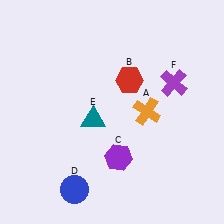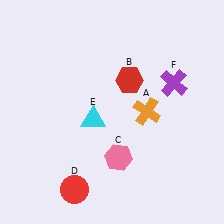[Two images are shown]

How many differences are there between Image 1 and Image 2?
There are 3 differences between the two images.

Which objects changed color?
C changed from purple to pink. D changed from blue to red. E changed from teal to cyan.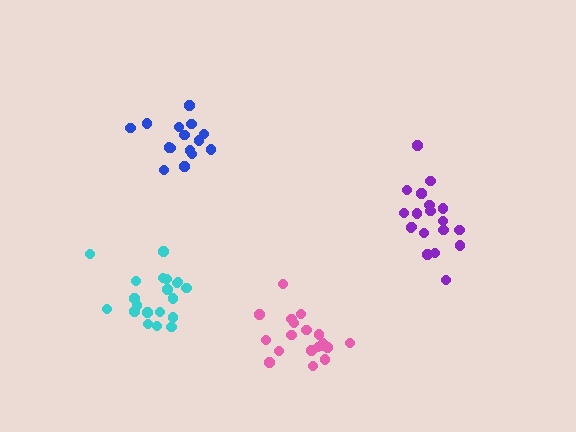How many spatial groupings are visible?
There are 4 spatial groupings.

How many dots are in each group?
Group 1: 19 dots, Group 2: 16 dots, Group 3: 20 dots, Group 4: 19 dots (74 total).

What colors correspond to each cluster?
The clusters are colored: purple, blue, cyan, pink.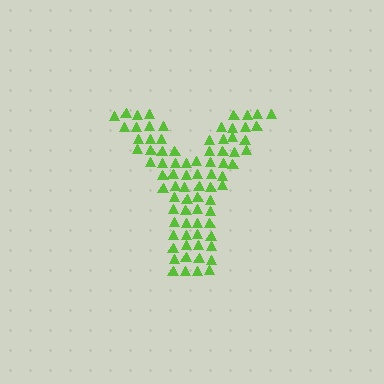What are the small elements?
The small elements are triangles.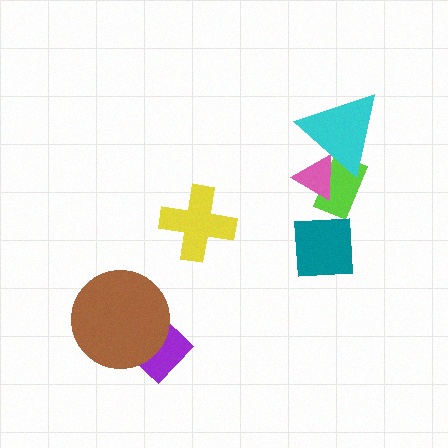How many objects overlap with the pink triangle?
2 objects overlap with the pink triangle.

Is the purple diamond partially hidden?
Yes, it is partially covered by another shape.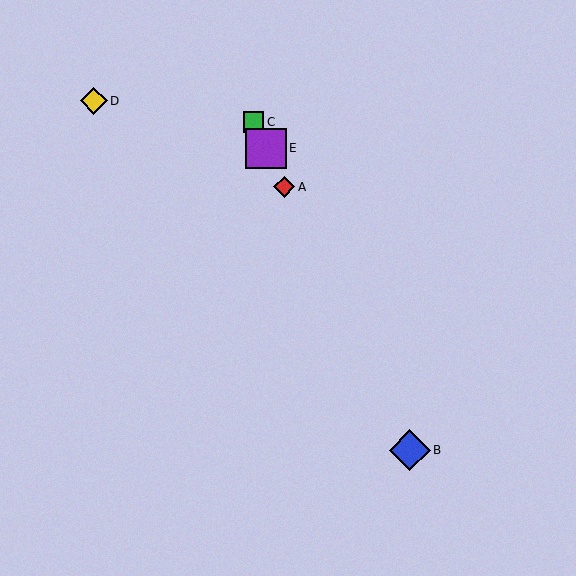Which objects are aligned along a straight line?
Objects A, B, C, E are aligned along a straight line.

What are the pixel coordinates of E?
Object E is at (266, 148).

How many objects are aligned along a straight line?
4 objects (A, B, C, E) are aligned along a straight line.